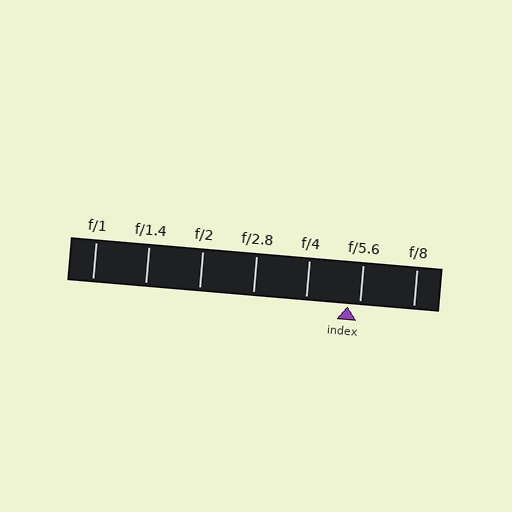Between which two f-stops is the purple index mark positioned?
The index mark is between f/4 and f/5.6.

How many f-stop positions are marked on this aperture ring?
There are 7 f-stop positions marked.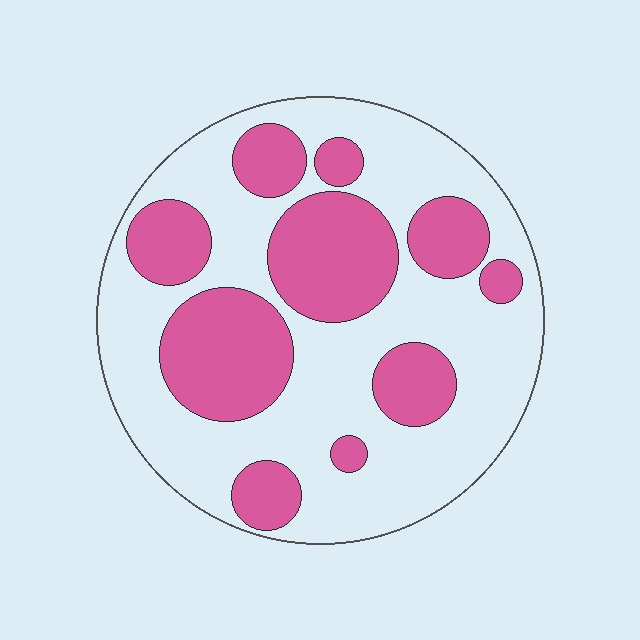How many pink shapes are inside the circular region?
10.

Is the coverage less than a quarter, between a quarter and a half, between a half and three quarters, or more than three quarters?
Between a quarter and a half.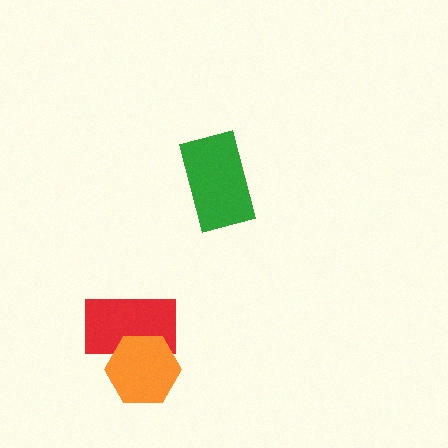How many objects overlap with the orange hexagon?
1 object overlaps with the orange hexagon.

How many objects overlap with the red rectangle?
1 object overlaps with the red rectangle.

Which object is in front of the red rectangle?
The orange hexagon is in front of the red rectangle.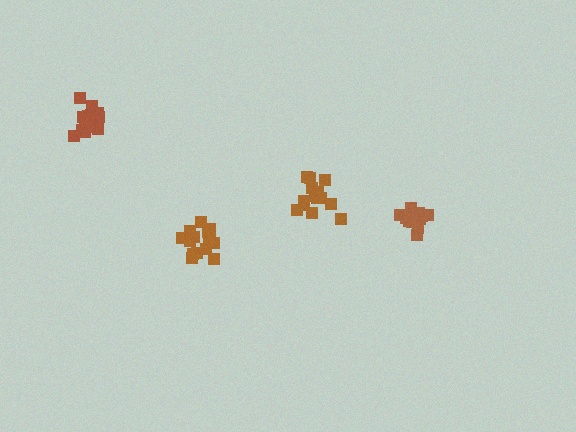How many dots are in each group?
Group 1: 14 dots, Group 2: 15 dots, Group 3: 17 dots, Group 4: 15 dots (61 total).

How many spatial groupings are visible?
There are 4 spatial groupings.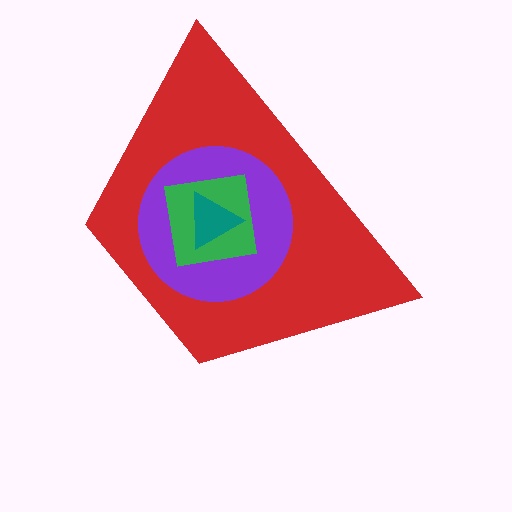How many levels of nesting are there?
4.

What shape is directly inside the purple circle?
The green square.